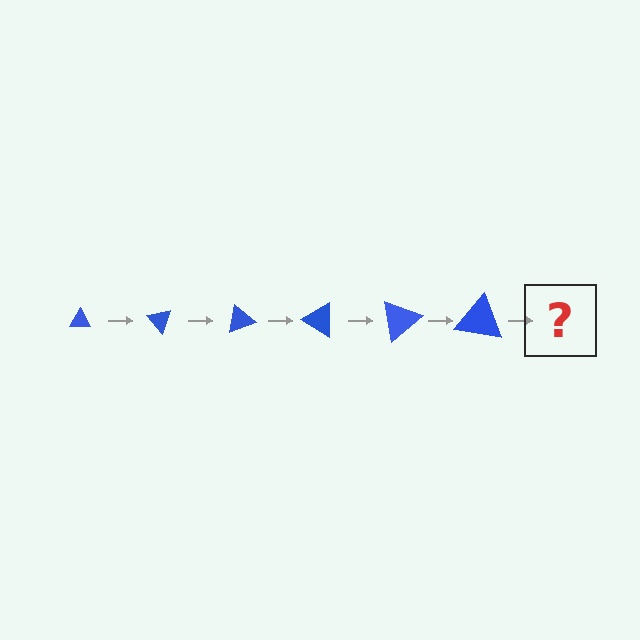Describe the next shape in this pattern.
It should be a triangle, larger than the previous one and rotated 300 degrees from the start.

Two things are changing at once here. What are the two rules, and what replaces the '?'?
The two rules are that the triangle grows larger each step and it rotates 50 degrees each step. The '?' should be a triangle, larger than the previous one and rotated 300 degrees from the start.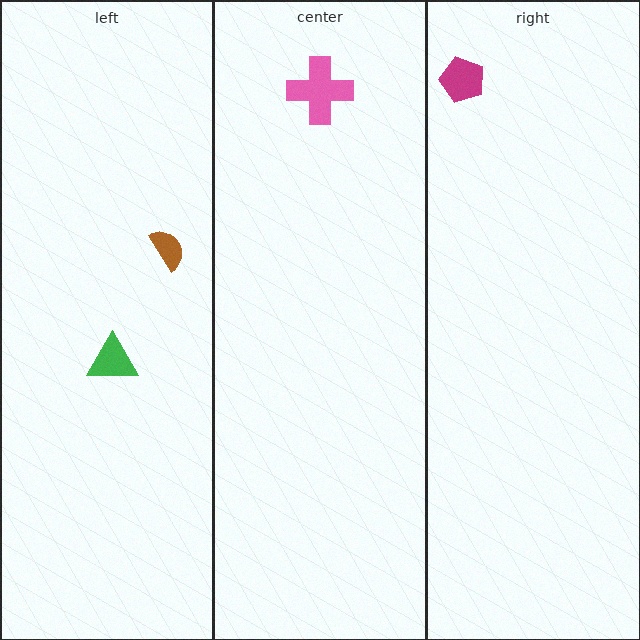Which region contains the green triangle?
The left region.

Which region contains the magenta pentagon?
The right region.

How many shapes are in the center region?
1.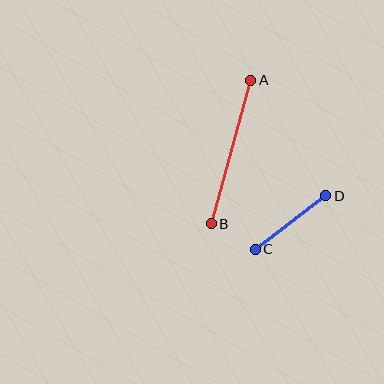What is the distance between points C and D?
The distance is approximately 88 pixels.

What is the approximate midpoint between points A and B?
The midpoint is at approximately (231, 152) pixels.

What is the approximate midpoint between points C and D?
The midpoint is at approximately (290, 222) pixels.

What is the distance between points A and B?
The distance is approximately 149 pixels.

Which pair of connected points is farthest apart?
Points A and B are farthest apart.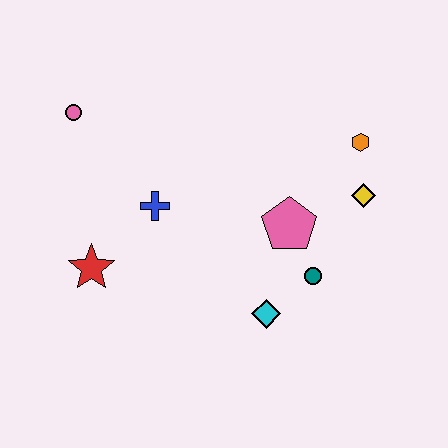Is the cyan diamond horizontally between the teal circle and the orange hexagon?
No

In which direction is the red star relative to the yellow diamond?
The red star is to the left of the yellow diamond.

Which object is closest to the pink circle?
The blue cross is closest to the pink circle.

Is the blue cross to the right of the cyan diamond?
No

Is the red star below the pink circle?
Yes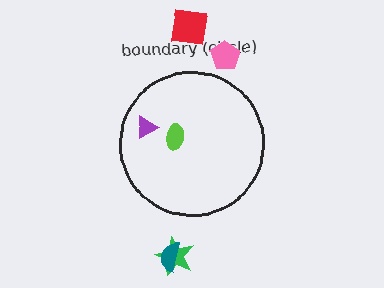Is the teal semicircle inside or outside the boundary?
Outside.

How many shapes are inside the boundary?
2 inside, 4 outside.